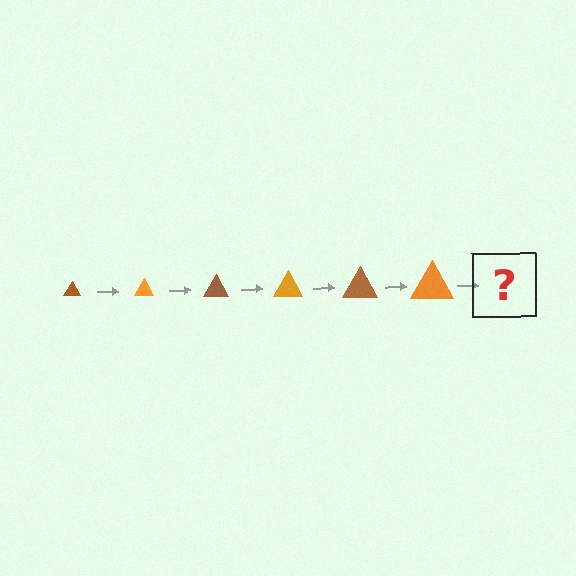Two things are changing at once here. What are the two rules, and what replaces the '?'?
The two rules are that the triangle grows larger each step and the color cycles through brown and orange. The '?' should be a brown triangle, larger than the previous one.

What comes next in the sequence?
The next element should be a brown triangle, larger than the previous one.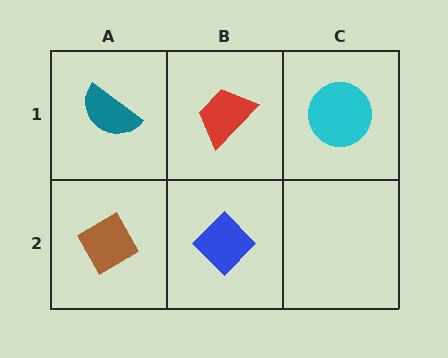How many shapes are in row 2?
2 shapes.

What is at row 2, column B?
A blue diamond.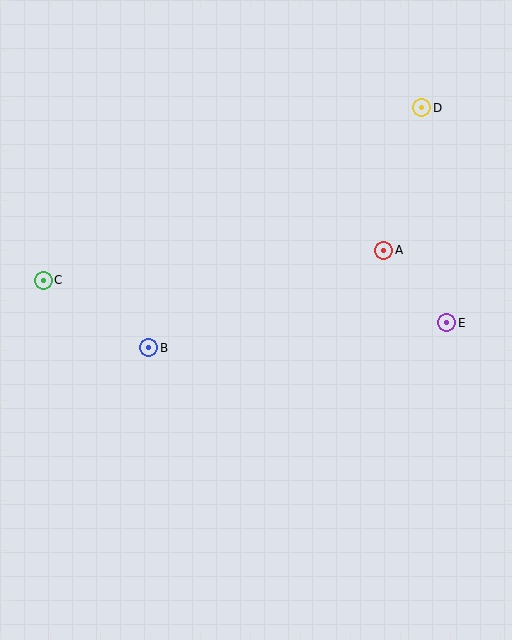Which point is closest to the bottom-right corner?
Point E is closest to the bottom-right corner.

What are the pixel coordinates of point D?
Point D is at (422, 108).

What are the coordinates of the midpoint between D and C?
The midpoint between D and C is at (233, 194).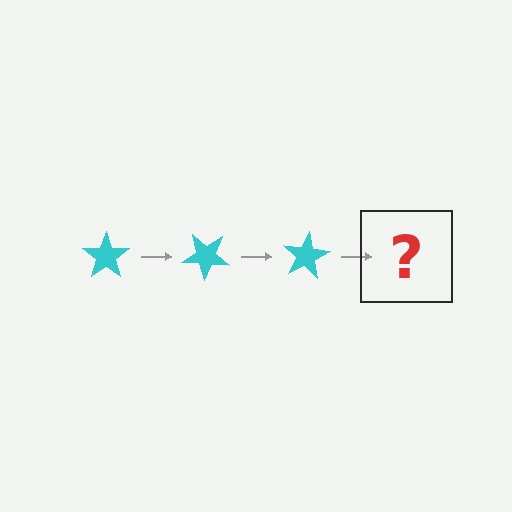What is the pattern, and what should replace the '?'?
The pattern is that the star rotates 40 degrees each step. The '?' should be a cyan star rotated 120 degrees.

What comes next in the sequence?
The next element should be a cyan star rotated 120 degrees.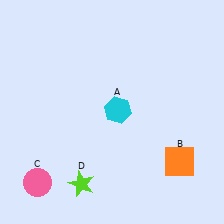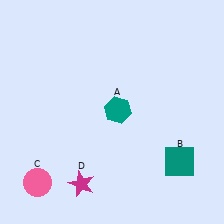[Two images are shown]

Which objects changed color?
A changed from cyan to teal. B changed from orange to teal. D changed from lime to magenta.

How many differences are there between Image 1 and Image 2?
There are 3 differences between the two images.